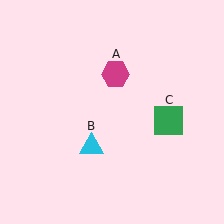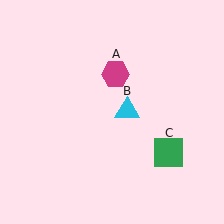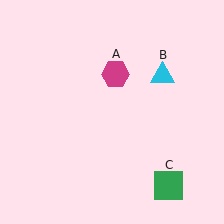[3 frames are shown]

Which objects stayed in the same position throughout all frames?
Magenta hexagon (object A) remained stationary.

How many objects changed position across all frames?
2 objects changed position: cyan triangle (object B), green square (object C).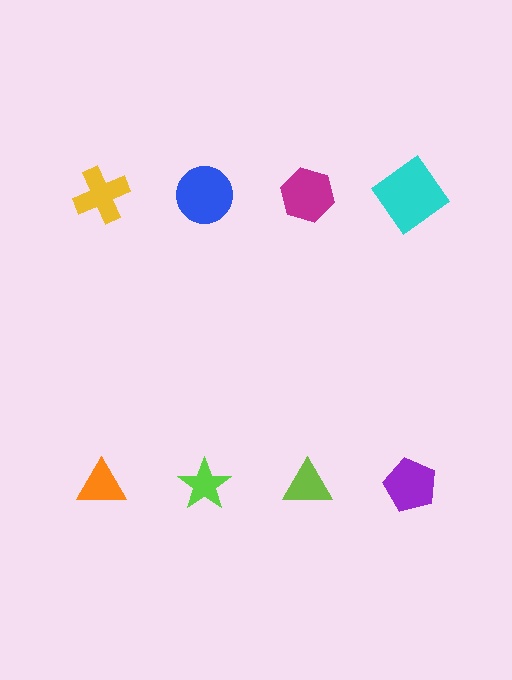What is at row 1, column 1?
A yellow cross.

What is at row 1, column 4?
A cyan diamond.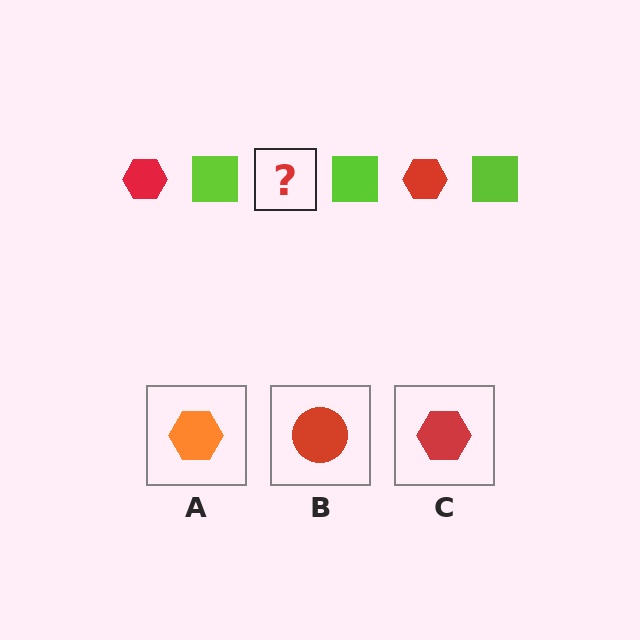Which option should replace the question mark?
Option C.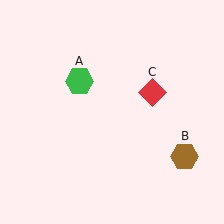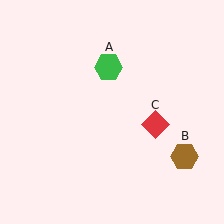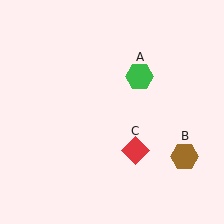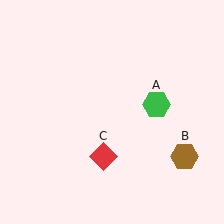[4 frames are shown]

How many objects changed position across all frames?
2 objects changed position: green hexagon (object A), red diamond (object C).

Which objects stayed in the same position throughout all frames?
Brown hexagon (object B) remained stationary.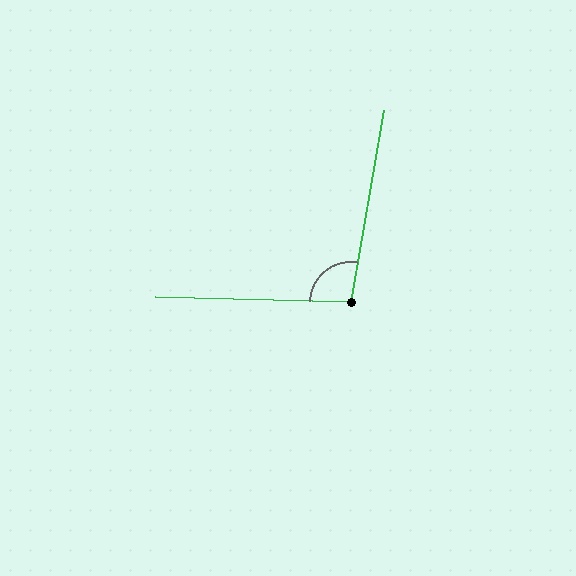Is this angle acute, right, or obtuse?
It is obtuse.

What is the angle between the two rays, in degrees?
Approximately 99 degrees.